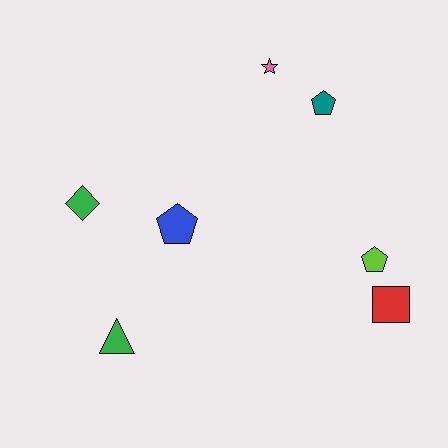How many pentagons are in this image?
There are 3 pentagons.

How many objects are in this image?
There are 7 objects.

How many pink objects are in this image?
There is 1 pink object.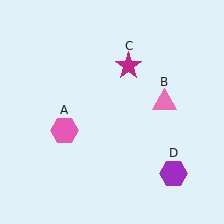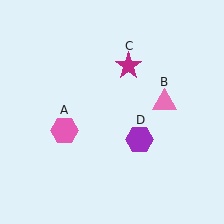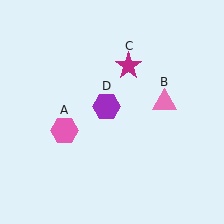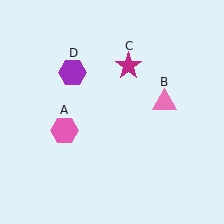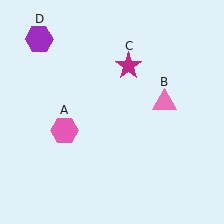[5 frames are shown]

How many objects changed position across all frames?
1 object changed position: purple hexagon (object D).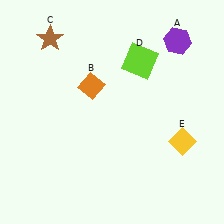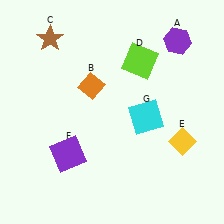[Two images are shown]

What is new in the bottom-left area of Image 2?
A purple square (F) was added in the bottom-left area of Image 2.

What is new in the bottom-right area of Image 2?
A cyan square (G) was added in the bottom-right area of Image 2.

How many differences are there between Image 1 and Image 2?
There are 2 differences between the two images.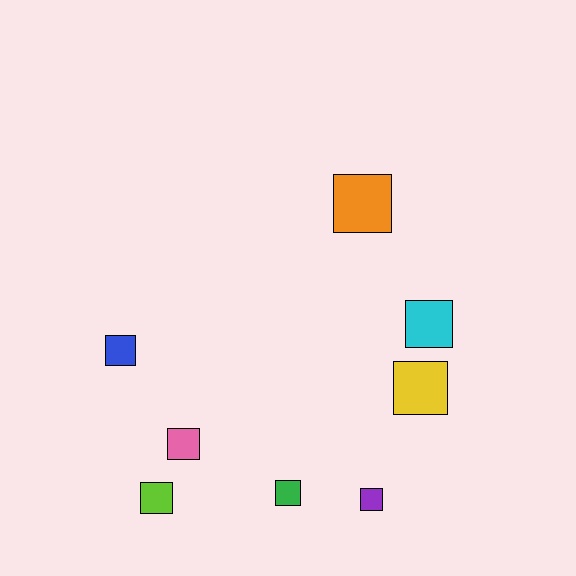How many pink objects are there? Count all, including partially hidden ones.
There is 1 pink object.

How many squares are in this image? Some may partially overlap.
There are 8 squares.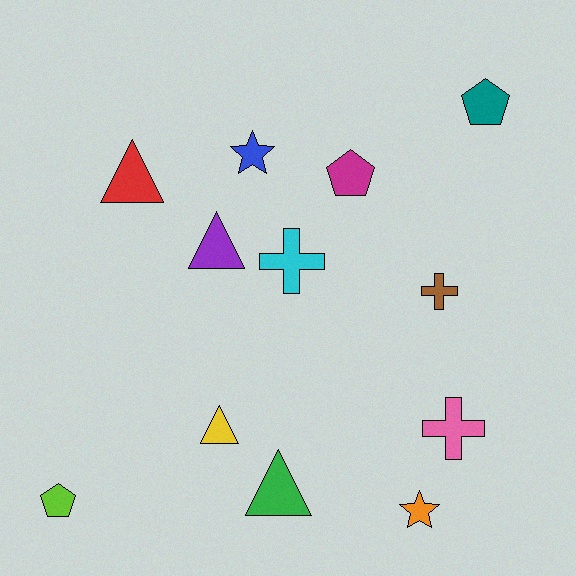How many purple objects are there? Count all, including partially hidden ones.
There is 1 purple object.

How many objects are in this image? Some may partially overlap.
There are 12 objects.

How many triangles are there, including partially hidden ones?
There are 4 triangles.